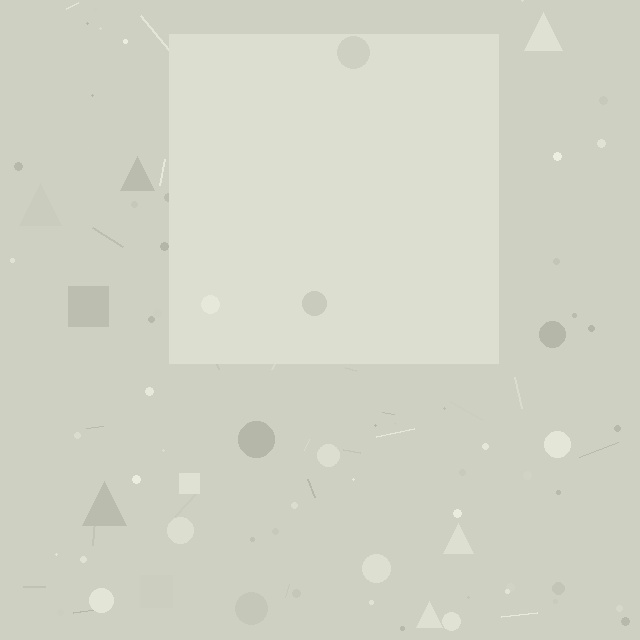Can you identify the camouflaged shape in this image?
The camouflaged shape is a square.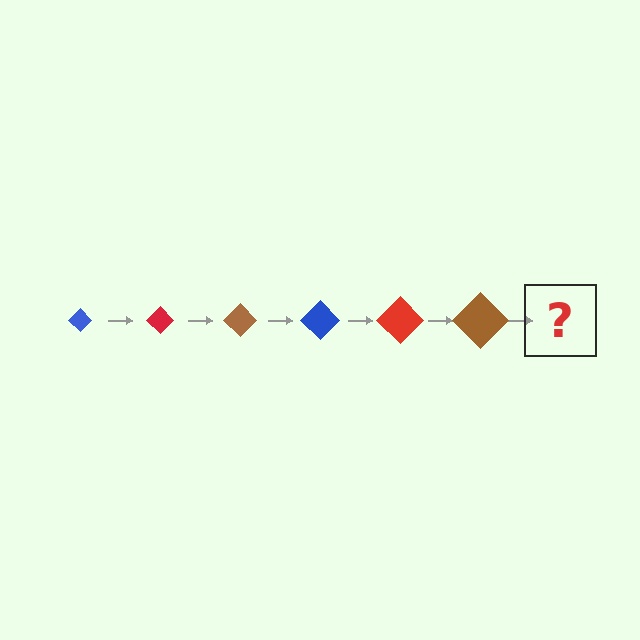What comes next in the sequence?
The next element should be a blue diamond, larger than the previous one.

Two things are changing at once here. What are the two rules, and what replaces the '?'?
The two rules are that the diamond grows larger each step and the color cycles through blue, red, and brown. The '?' should be a blue diamond, larger than the previous one.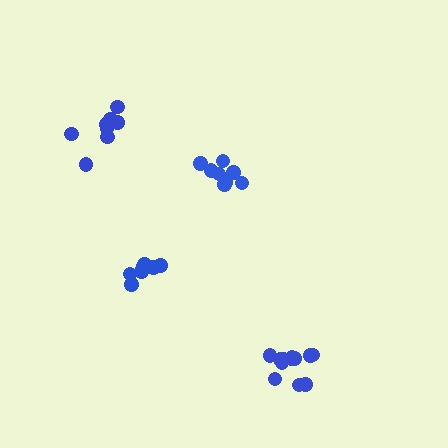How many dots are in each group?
Group 1: 13 dots, Group 2: 7 dots, Group 3: 8 dots, Group 4: 8 dots (36 total).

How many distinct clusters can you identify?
There are 4 distinct clusters.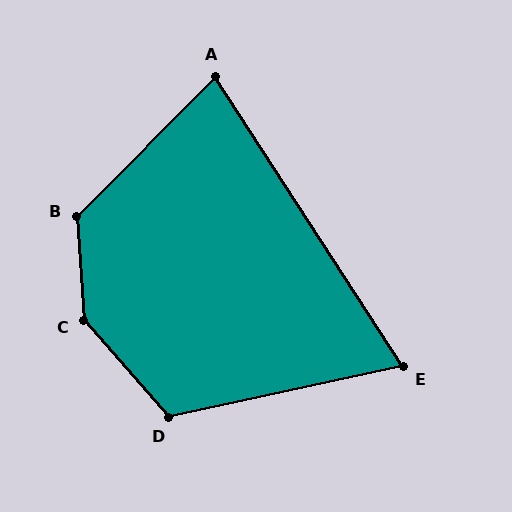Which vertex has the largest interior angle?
C, at approximately 143 degrees.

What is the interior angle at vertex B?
Approximately 131 degrees (obtuse).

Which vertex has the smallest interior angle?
E, at approximately 69 degrees.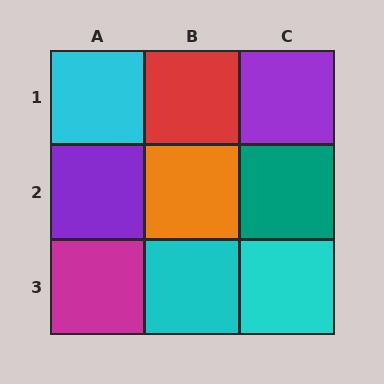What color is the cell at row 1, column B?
Red.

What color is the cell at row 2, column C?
Teal.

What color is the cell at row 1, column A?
Cyan.